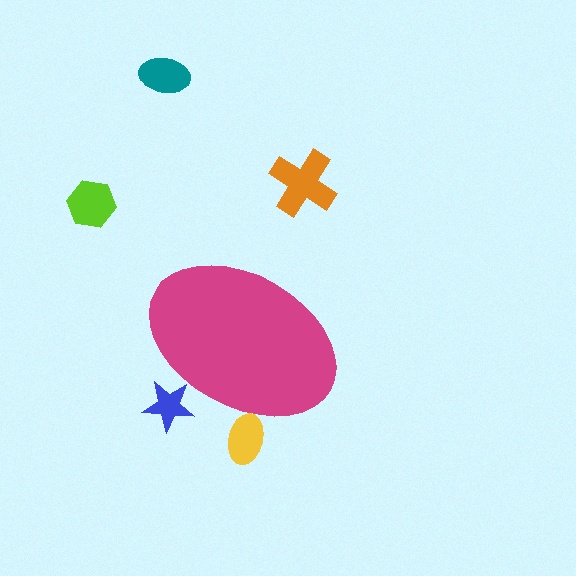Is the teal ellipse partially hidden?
No, the teal ellipse is fully visible.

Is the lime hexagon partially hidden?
No, the lime hexagon is fully visible.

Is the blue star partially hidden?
Yes, the blue star is partially hidden behind the magenta ellipse.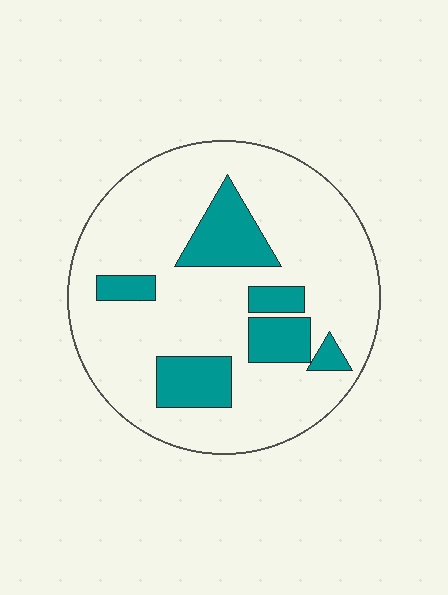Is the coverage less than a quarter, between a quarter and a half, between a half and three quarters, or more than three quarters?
Less than a quarter.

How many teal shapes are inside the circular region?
6.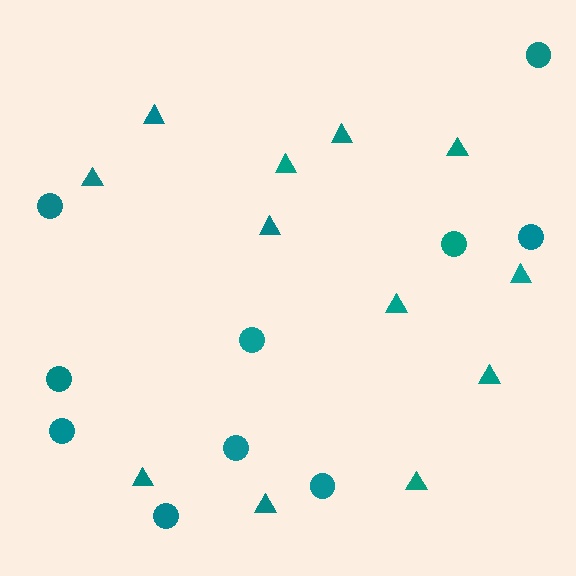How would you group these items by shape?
There are 2 groups: one group of circles (10) and one group of triangles (12).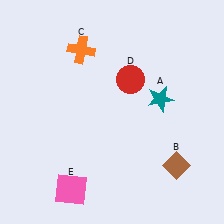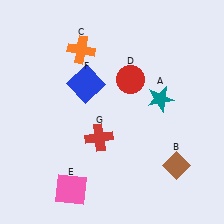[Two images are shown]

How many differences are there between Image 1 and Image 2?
There are 2 differences between the two images.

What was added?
A blue square (F), a red cross (G) were added in Image 2.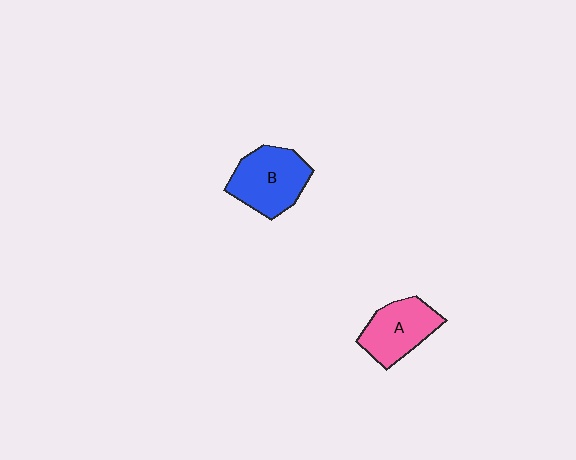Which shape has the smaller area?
Shape A (pink).